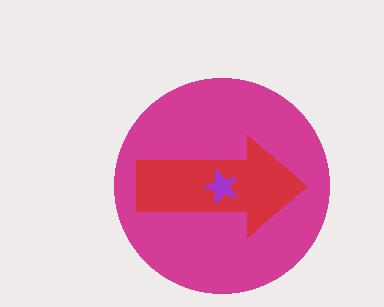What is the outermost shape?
The magenta circle.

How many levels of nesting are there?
3.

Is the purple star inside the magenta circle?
Yes.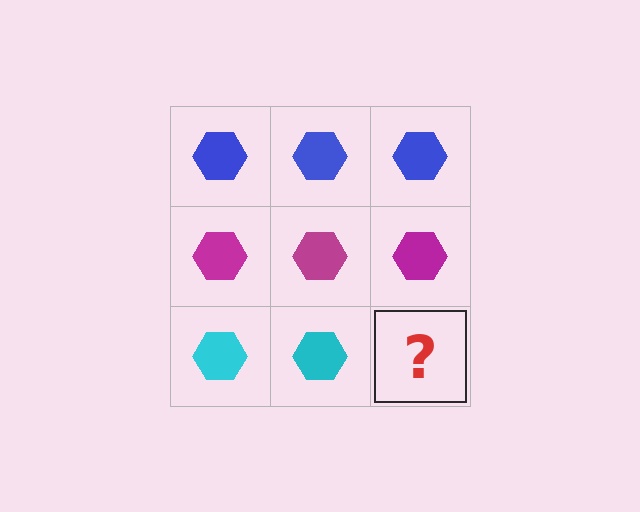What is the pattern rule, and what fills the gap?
The rule is that each row has a consistent color. The gap should be filled with a cyan hexagon.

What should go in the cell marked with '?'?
The missing cell should contain a cyan hexagon.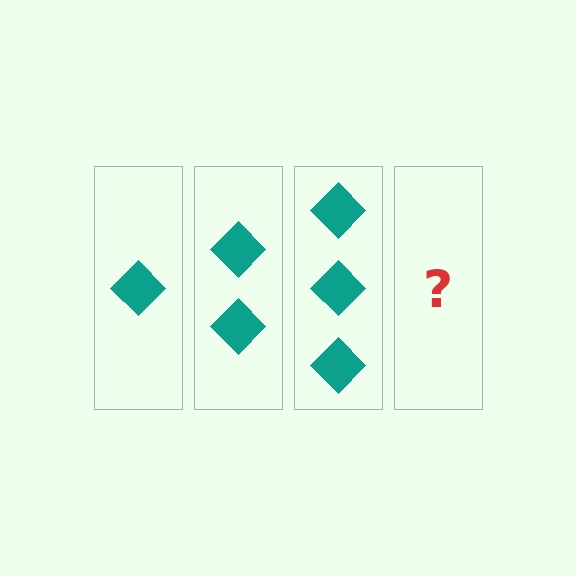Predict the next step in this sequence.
The next step is 4 diamonds.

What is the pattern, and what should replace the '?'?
The pattern is that each step adds one more diamond. The '?' should be 4 diamonds.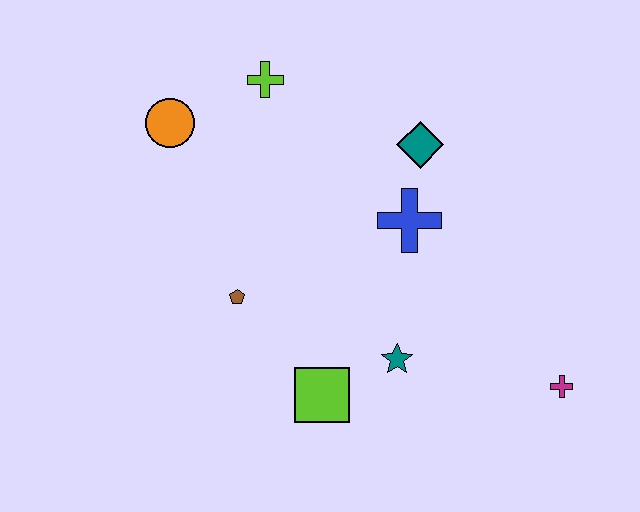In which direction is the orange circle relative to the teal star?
The orange circle is above the teal star.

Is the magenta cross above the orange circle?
No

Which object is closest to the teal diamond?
The blue cross is closest to the teal diamond.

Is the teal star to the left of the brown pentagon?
No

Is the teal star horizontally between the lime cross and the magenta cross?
Yes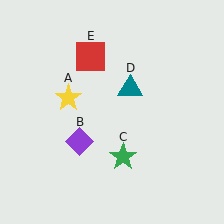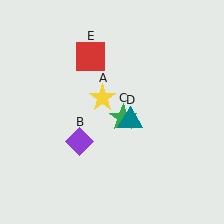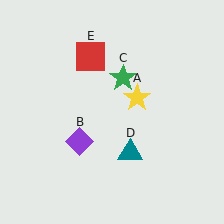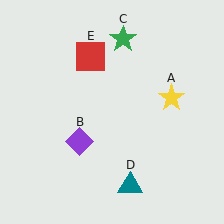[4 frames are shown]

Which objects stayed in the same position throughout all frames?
Purple diamond (object B) and red square (object E) remained stationary.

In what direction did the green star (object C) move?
The green star (object C) moved up.